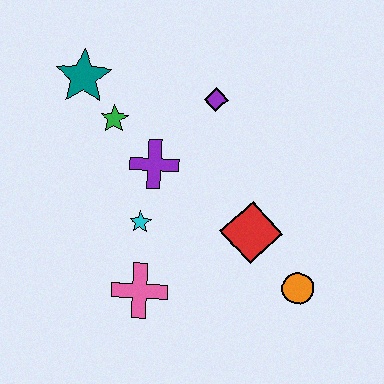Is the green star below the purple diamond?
Yes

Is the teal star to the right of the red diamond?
No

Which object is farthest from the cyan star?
The orange circle is farthest from the cyan star.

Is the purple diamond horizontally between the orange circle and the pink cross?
Yes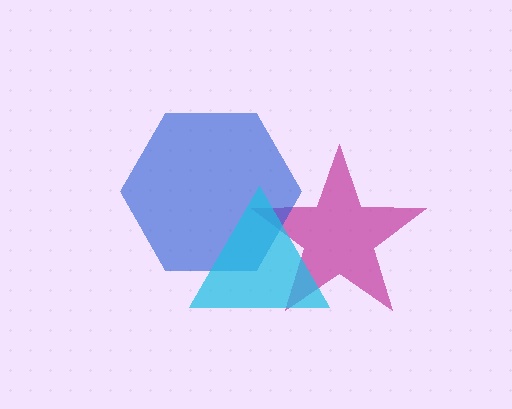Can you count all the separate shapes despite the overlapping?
Yes, there are 3 separate shapes.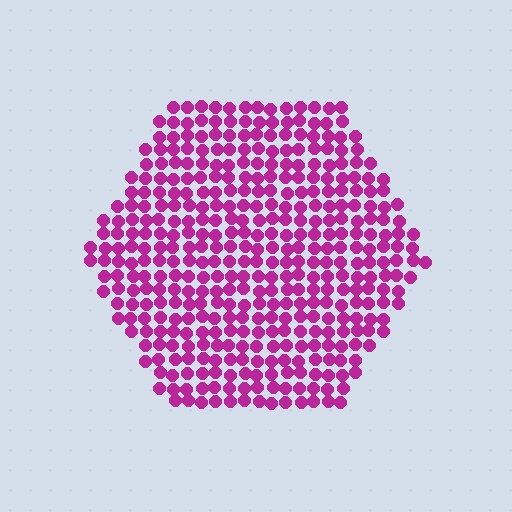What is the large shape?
The large shape is a hexagon.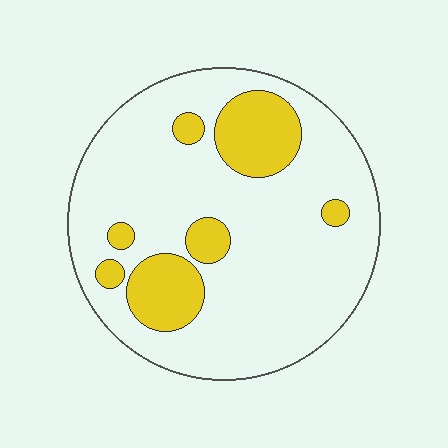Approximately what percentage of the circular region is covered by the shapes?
Approximately 20%.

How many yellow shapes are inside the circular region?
7.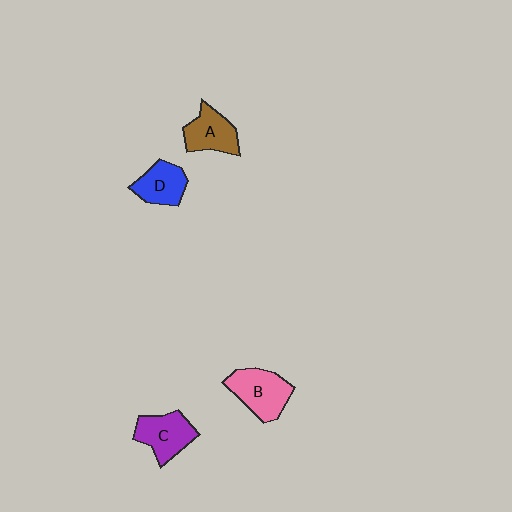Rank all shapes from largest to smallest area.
From largest to smallest: B (pink), C (purple), A (brown), D (blue).